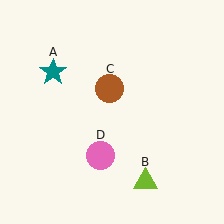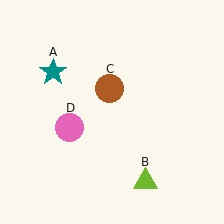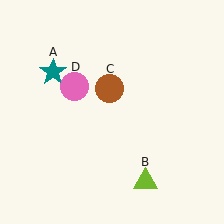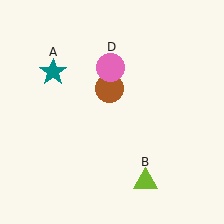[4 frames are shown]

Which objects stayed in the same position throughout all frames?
Teal star (object A) and lime triangle (object B) and brown circle (object C) remained stationary.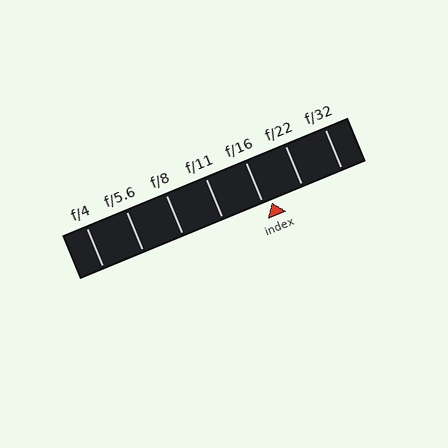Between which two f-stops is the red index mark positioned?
The index mark is between f/16 and f/22.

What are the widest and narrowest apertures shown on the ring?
The widest aperture shown is f/4 and the narrowest is f/32.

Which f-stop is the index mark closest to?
The index mark is closest to f/16.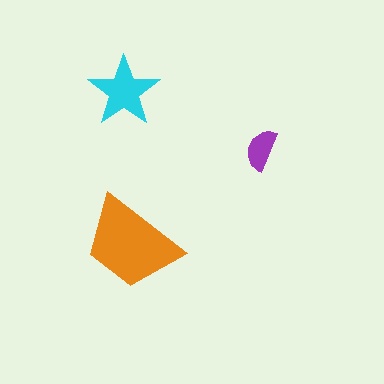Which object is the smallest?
The purple semicircle.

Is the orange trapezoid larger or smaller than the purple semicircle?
Larger.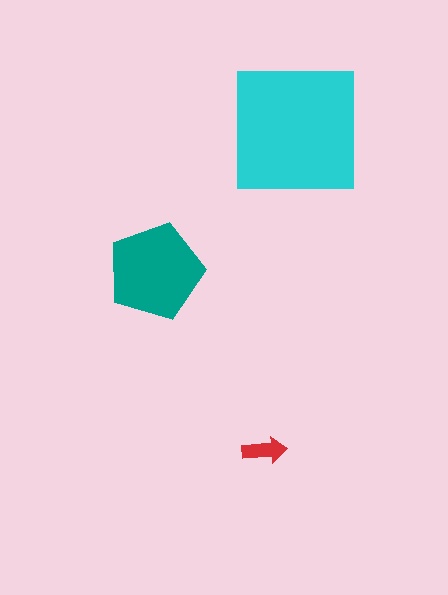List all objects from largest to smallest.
The cyan square, the teal pentagon, the red arrow.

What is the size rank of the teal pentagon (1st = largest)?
2nd.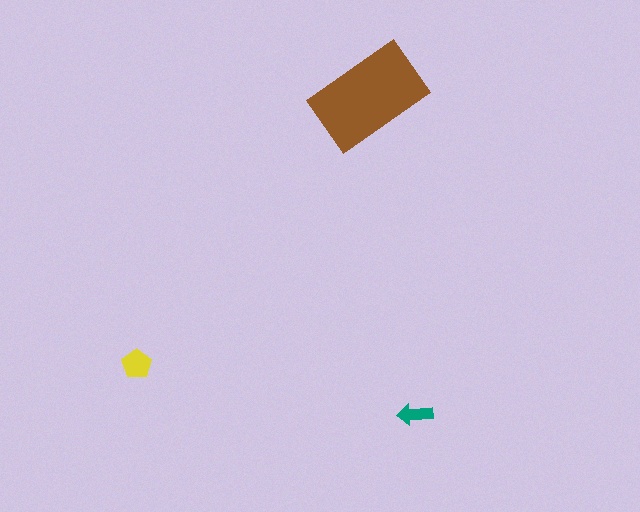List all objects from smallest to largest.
The teal arrow, the yellow pentagon, the brown rectangle.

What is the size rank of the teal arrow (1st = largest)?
3rd.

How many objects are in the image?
There are 3 objects in the image.